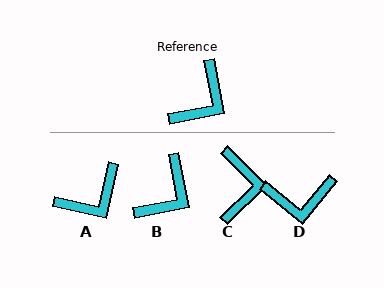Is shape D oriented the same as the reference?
No, it is off by about 50 degrees.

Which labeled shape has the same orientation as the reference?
B.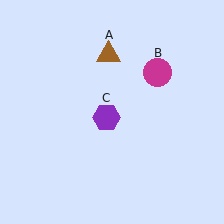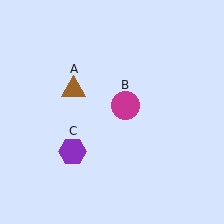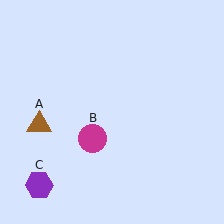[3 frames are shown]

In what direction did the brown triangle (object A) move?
The brown triangle (object A) moved down and to the left.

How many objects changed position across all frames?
3 objects changed position: brown triangle (object A), magenta circle (object B), purple hexagon (object C).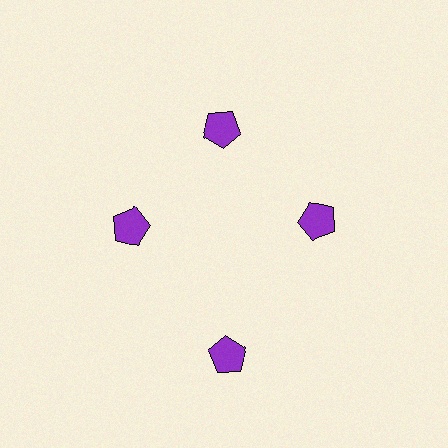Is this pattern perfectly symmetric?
No. The 4 purple pentagons are arranged in a ring, but one element near the 6 o'clock position is pushed outward from the center, breaking the 4-fold rotational symmetry.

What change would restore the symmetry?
The symmetry would be restored by moving it inward, back onto the ring so that all 4 pentagons sit at equal angles and equal distance from the center.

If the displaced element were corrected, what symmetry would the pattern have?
It would have 4-fold rotational symmetry — the pattern would map onto itself every 90 degrees.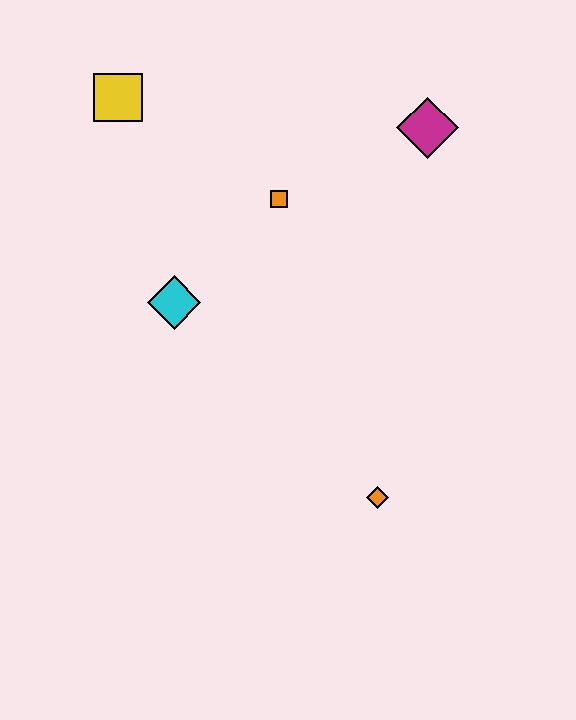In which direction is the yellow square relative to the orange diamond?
The yellow square is above the orange diamond.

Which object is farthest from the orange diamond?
The yellow square is farthest from the orange diamond.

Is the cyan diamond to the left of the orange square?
Yes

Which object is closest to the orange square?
The cyan diamond is closest to the orange square.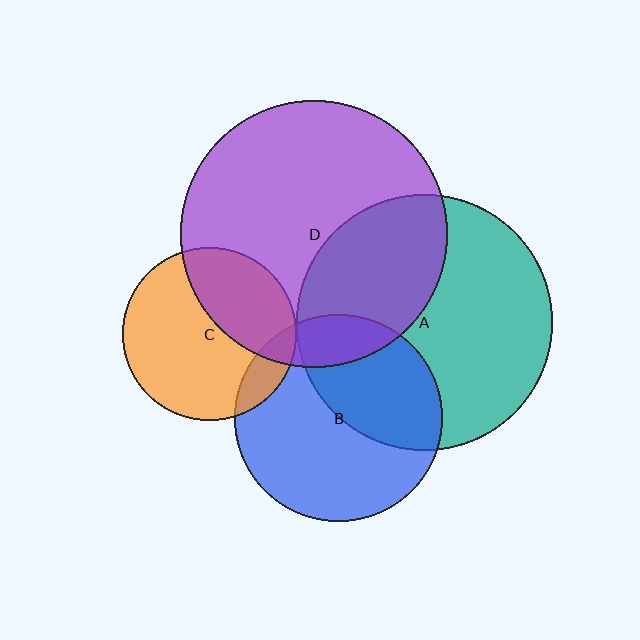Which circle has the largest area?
Circle D (purple).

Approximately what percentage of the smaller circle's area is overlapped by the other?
Approximately 40%.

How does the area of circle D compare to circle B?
Approximately 1.7 times.